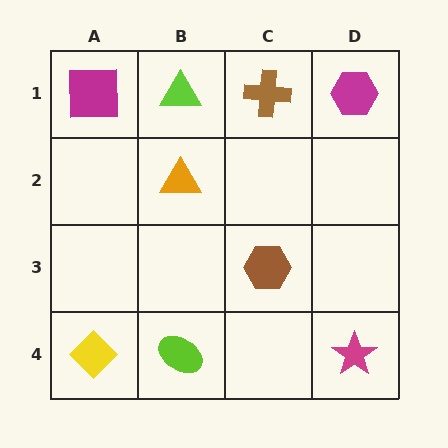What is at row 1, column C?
A brown cross.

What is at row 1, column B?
A lime triangle.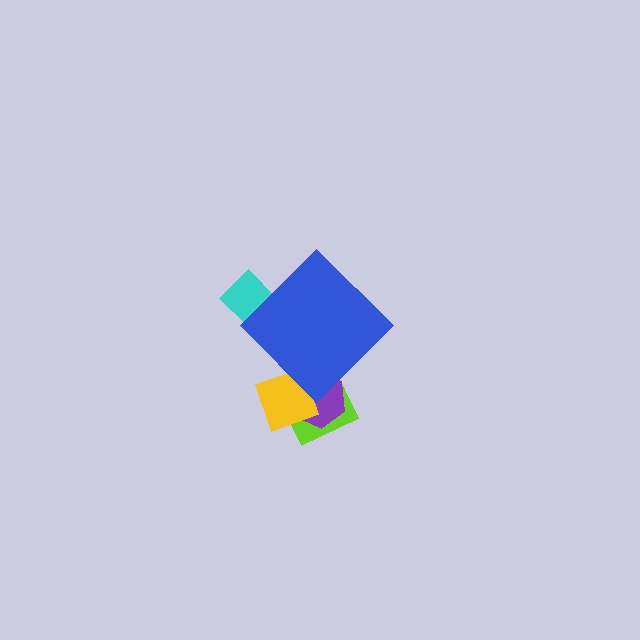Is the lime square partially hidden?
Yes, the lime square is partially hidden behind the blue diamond.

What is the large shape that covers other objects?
A blue diamond.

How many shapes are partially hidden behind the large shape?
5 shapes are partially hidden.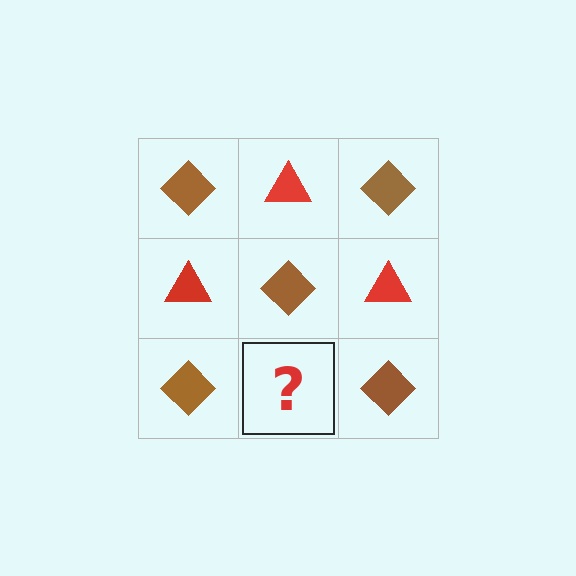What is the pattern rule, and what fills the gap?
The rule is that it alternates brown diamond and red triangle in a checkerboard pattern. The gap should be filled with a red triangle.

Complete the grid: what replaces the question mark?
The question mark should be replaced with a red triangle.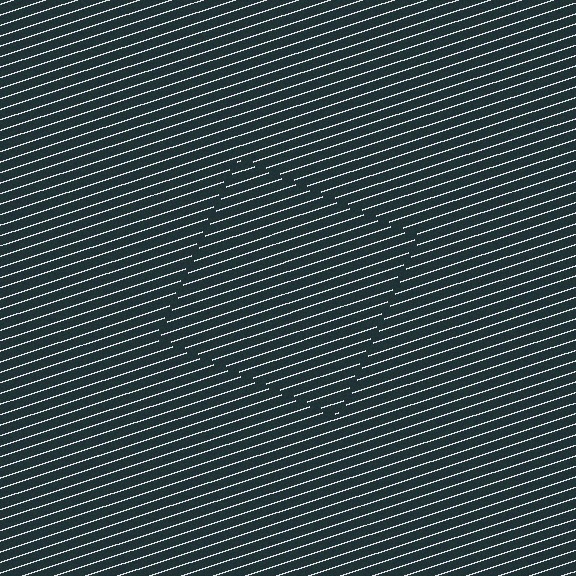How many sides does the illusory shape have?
4 sides — the line-ends trace a square.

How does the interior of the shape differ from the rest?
The interior of the shape contains the same grating, shifted by half a period — the contour is defined by the phase discontinuity where line-ends from the inner and outer gratings abut.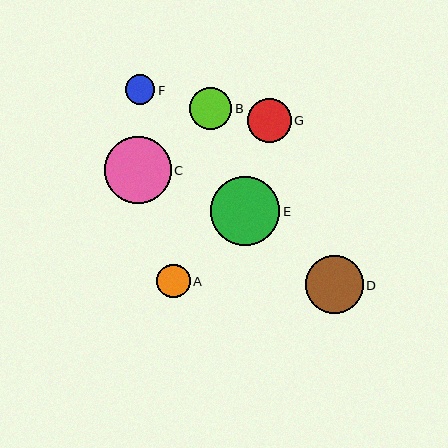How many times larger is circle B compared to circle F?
Circle B is approximately 1.5 times the size of circle F.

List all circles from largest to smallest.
From largest to smallest: E, C, D, G, B, A, F.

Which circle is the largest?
Circle E is the largest with a size of approximately 69 pixels.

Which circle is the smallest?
Circle F is the smallest with a size of approximately 29 pixels.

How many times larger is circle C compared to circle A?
Circle C is approximately 2.0 times the size of circle A.